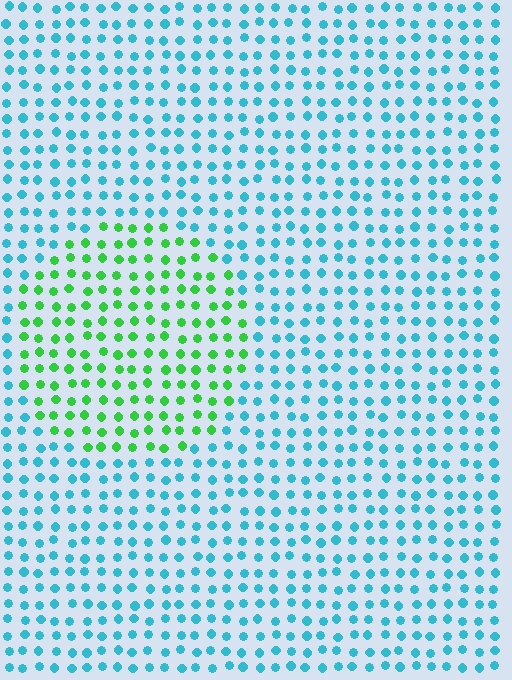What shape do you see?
I see a circle.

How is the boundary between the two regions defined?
The boundary is defined purely by a slight shift in hue (about 62 degrees). Spacing, size, and orientation are identical on both sides.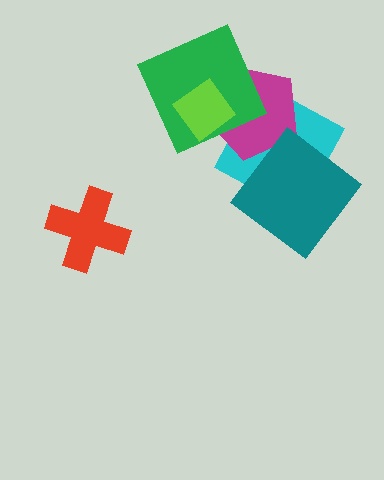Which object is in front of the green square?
The lime diamond is in front of the green square.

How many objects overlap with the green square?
2 objects overlap with the green square.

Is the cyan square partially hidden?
Yes, it is partially covered by another shape.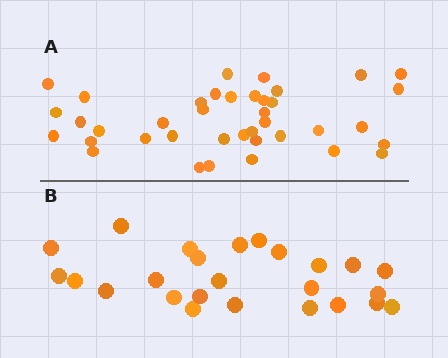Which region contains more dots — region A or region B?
Region A (the top region) has more dots.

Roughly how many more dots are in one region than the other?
Region A has approximately 15 more dots than region B.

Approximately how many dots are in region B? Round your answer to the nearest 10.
About 20 dots. (The exact count is 25, which rounds to 20.)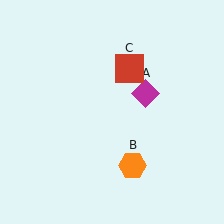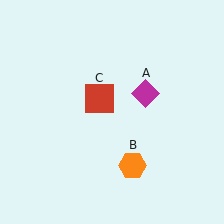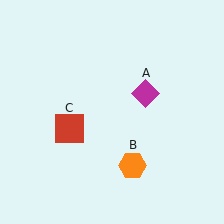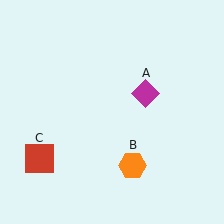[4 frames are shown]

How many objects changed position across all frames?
1 object changed position: red square (object C).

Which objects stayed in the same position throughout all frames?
Magenta diamond (object A) and orange hexagon (object B) remained stationary.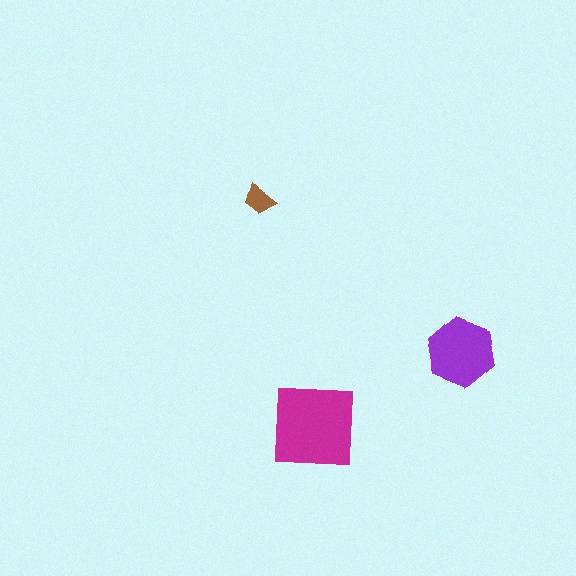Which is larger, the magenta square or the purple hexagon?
The magenta square.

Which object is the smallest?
The brown trapezoid.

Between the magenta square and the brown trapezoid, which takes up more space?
The magenta square.